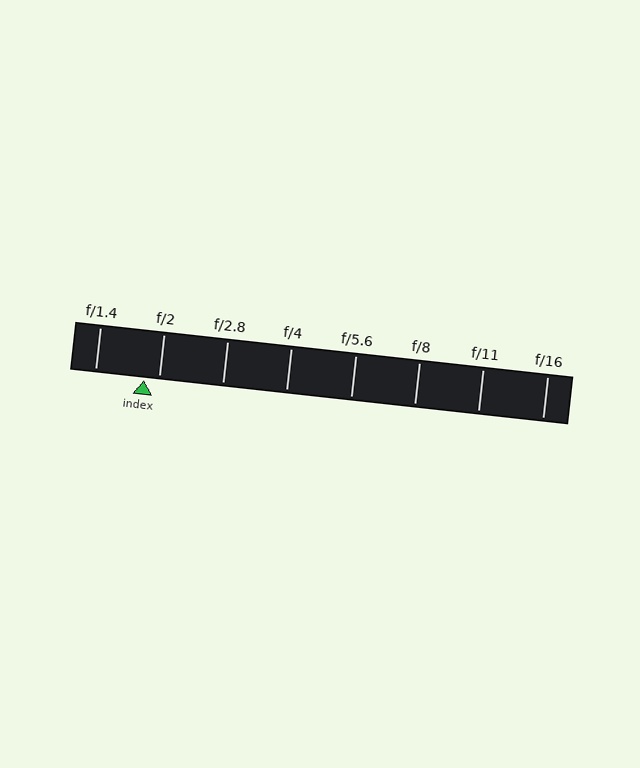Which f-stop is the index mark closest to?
The index mark is closest to f/2.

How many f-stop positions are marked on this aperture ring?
There are 8 f-stop positions marked.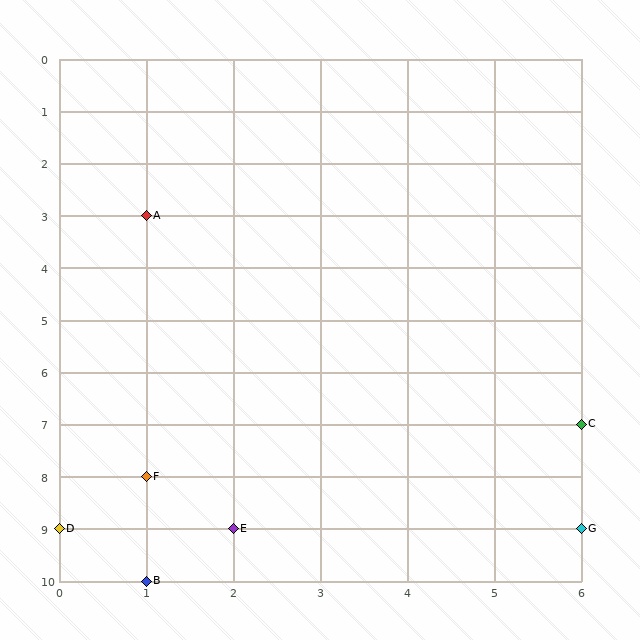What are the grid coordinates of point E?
Point E is at grid coordinates (2, 9).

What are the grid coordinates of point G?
Point G is at grid coordinates (6, 9).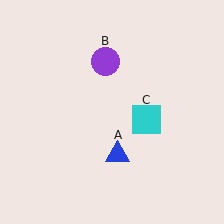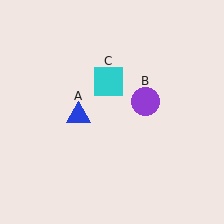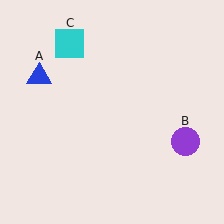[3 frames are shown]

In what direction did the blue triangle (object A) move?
The blue triangle (object A) moved up and to the left.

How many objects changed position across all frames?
3 objects changed position: blue triangle (object A), purple circle (object B), cyan square (object C).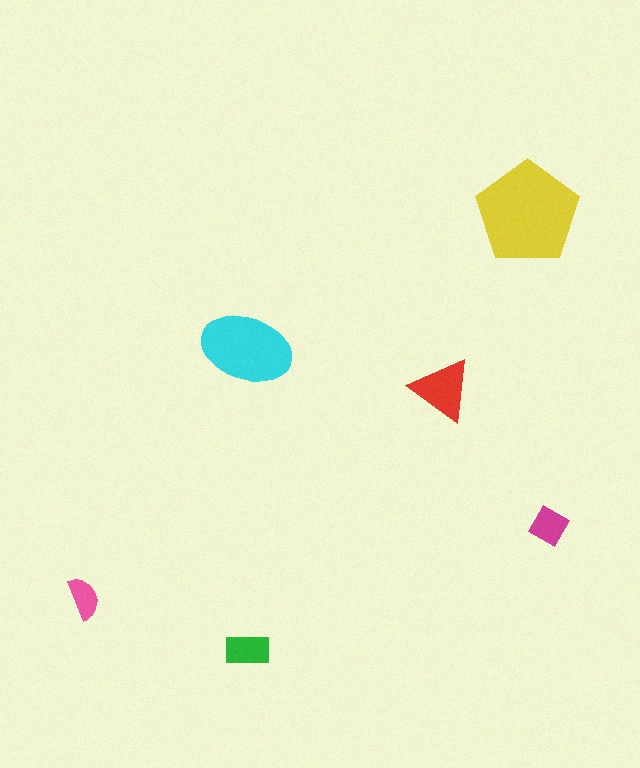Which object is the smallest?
The pink semicircle.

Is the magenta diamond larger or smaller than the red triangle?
Smaller.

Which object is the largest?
The yellow pentagon.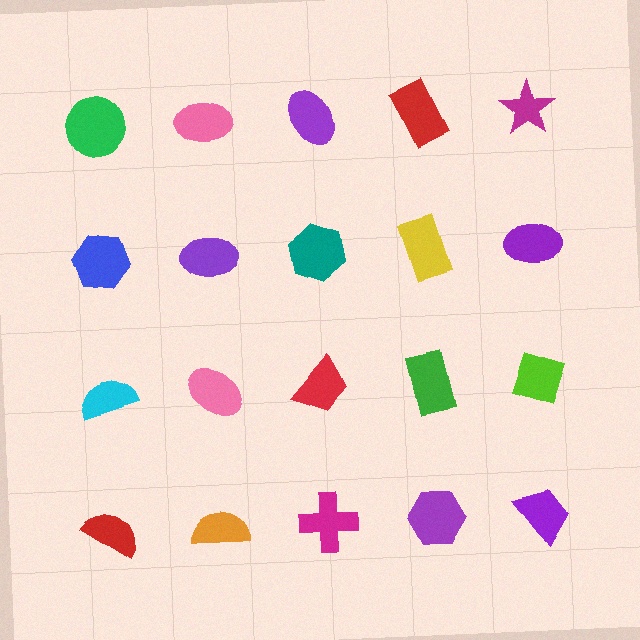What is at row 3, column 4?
A green rectangle.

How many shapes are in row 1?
5 shapes.